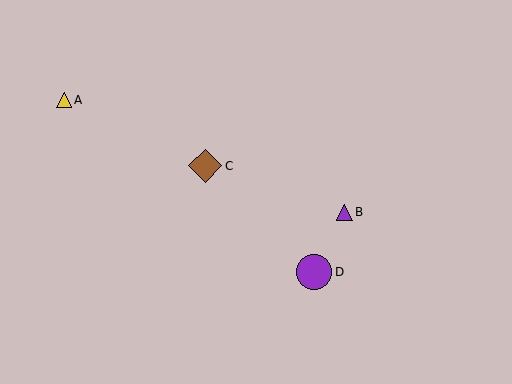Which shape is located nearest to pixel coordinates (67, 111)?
The yellow triangle (labeled A) at (64, 100) is nearest to that location.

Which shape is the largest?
The purple circle (labeled D) is the largest.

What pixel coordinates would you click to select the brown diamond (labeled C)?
Click at (205, 166) to select the brown diamond C.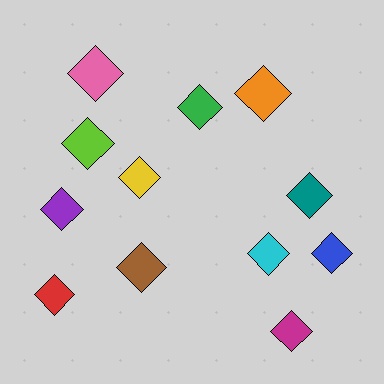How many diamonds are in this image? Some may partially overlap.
There are 12 diamonds.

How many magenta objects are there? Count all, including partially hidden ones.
There is 1 magenta object.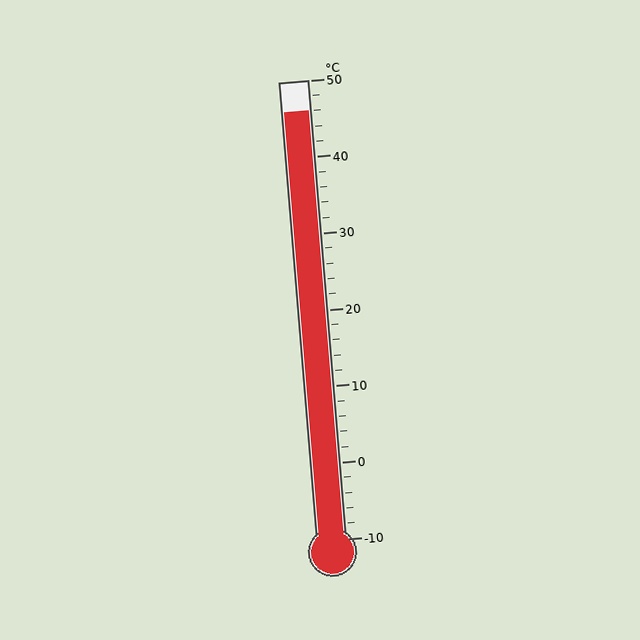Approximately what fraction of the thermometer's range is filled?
The thermometer is filled to approximately 95% of its range.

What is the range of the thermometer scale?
The thermometer scale ranges from -10°C to 50°C.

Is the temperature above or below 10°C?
The temperature is above 10°C.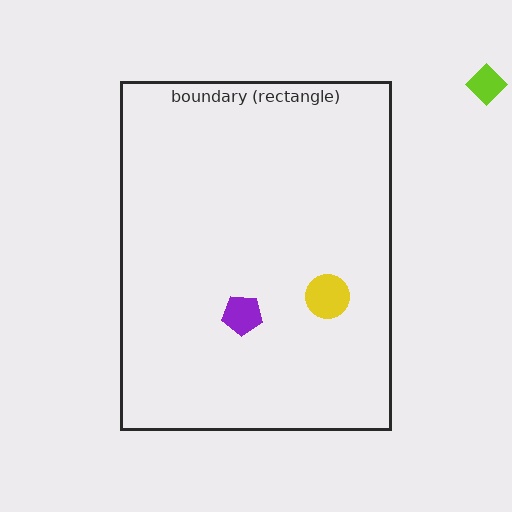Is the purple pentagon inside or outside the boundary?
Inside.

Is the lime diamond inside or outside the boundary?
Outside.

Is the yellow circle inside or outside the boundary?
Inside.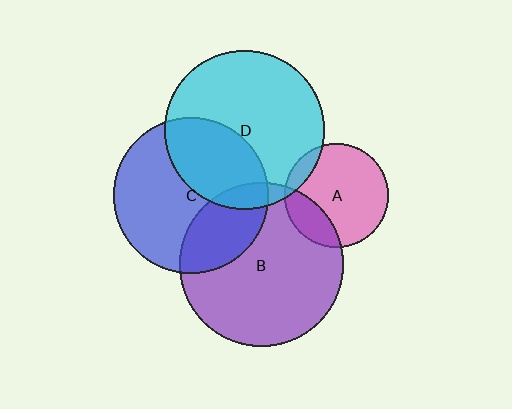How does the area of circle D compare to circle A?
Approximately 2.4 times.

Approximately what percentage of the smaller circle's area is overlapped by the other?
Approximately 10%.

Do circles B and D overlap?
Yes.